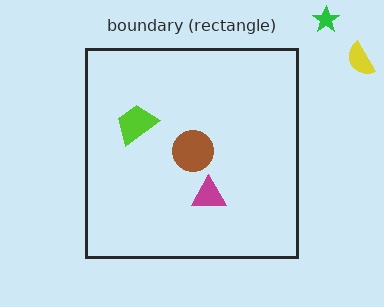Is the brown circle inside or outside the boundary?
Inside.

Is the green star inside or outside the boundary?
Outside.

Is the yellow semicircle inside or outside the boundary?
Outside.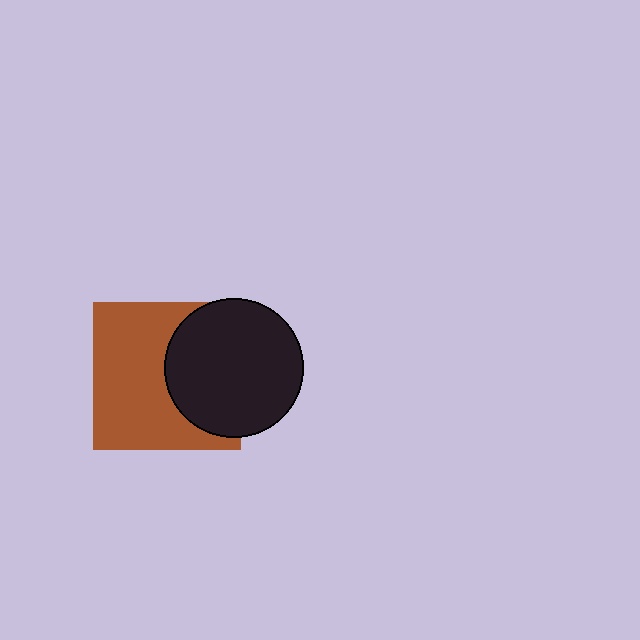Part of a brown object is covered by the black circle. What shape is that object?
It is a square.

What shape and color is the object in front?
The object in front is a black circle.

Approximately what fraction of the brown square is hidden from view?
Roughly 39% of the brown square is hidden behind the black circle.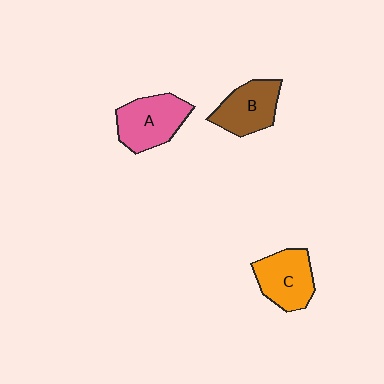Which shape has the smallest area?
Shape B (brown).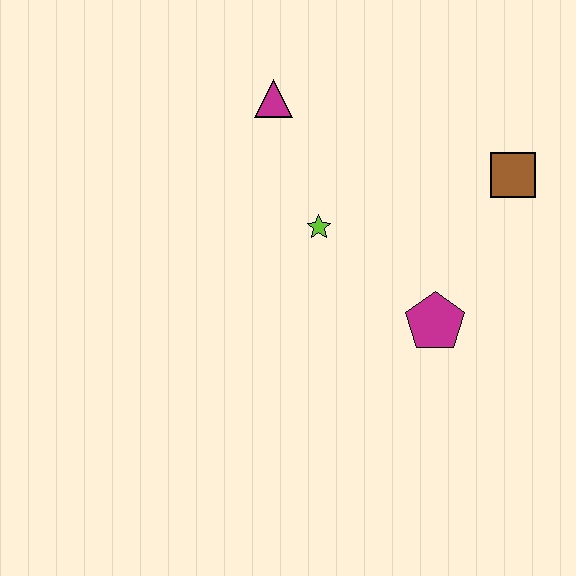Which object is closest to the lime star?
The magenta triangle is closest to the lime star.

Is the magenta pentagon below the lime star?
Yes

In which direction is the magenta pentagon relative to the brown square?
The magenta pentagon is below the brown square.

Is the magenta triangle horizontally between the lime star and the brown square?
No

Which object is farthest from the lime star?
The brown square is farthest from the lime star.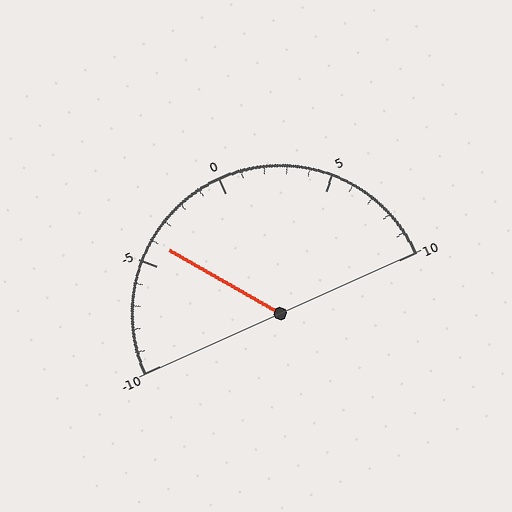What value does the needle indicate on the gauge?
The needle indicates approximately -4.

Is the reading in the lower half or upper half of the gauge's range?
The reading is in the lower half of the range (-10 to 10).